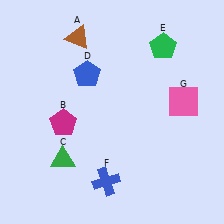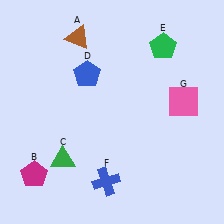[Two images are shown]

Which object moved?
The magenta pentagon (B) moved down.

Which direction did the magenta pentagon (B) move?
The magenta pentagon (B) moved down.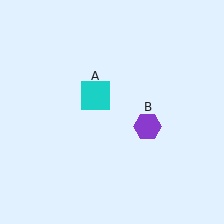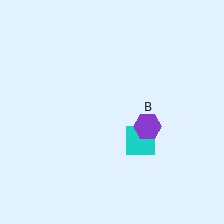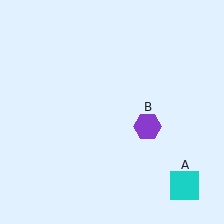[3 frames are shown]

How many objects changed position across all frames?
1 object changed position: cyan square (object A).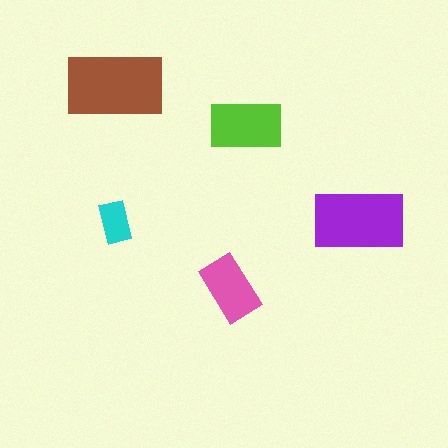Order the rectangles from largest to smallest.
the brown one, the purple one, the lime one, the pink one, the cyan one.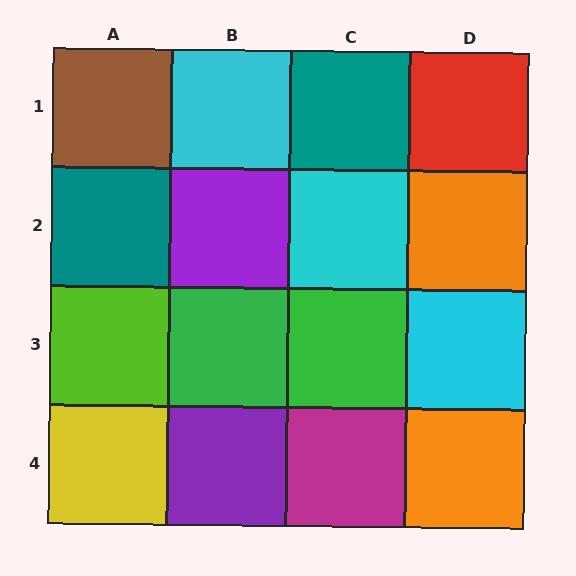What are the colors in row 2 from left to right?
Teal, purple, cyan, orange.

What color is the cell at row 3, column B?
Green.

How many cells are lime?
1 cell is lime.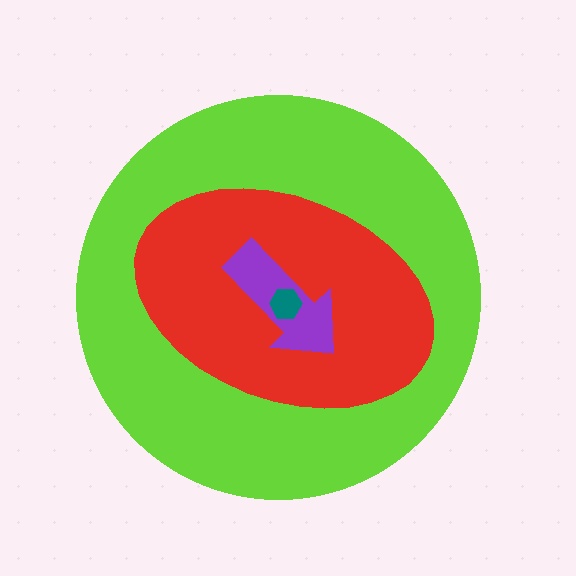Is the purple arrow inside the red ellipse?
Yes.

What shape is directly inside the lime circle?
The red ellipse.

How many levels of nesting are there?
4.